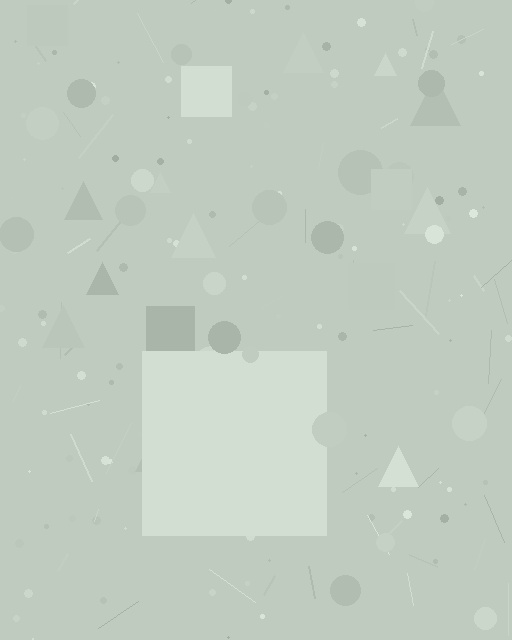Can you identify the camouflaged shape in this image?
The camouflaged shape is a square.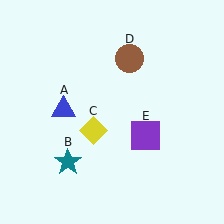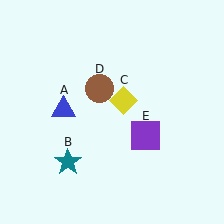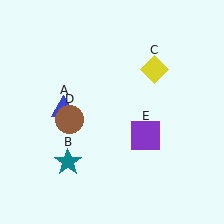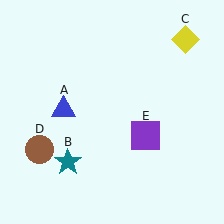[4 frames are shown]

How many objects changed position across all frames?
2 objects changed position: yellow diamond (object C), brown circle (object D).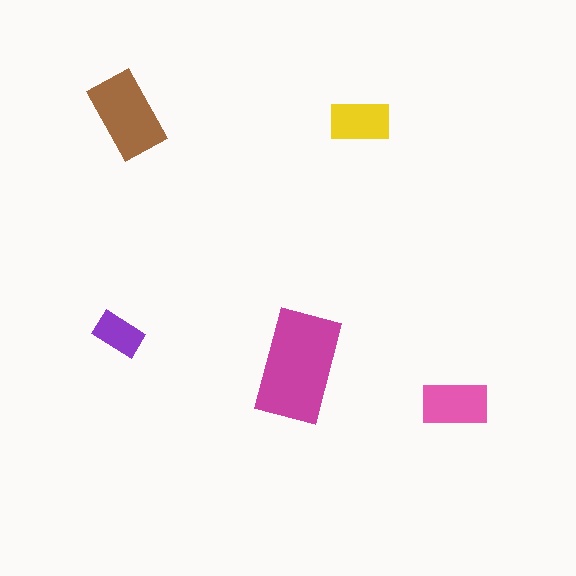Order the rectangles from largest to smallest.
the magenta one, the brown one, the pink one, the yellow one, the purple one.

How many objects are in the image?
There are 5 objects in the image.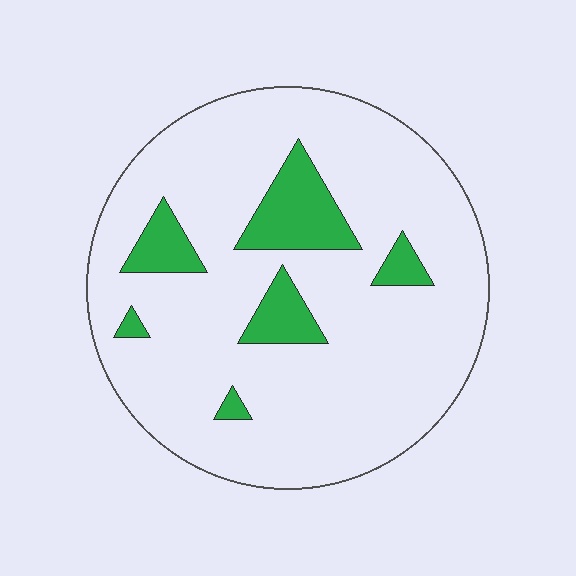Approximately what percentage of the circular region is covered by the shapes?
Approximately 15%.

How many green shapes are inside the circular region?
6.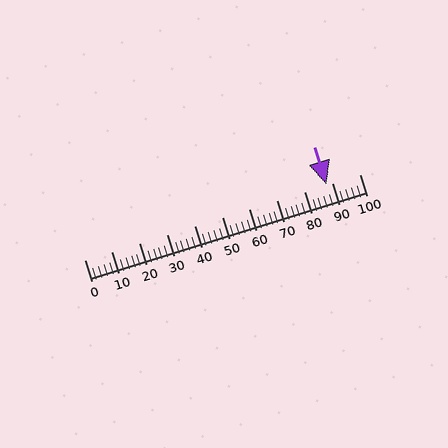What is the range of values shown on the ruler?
The ruler shows values from 0 to 100.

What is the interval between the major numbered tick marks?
The major tick marks are spaced 10 units apart.